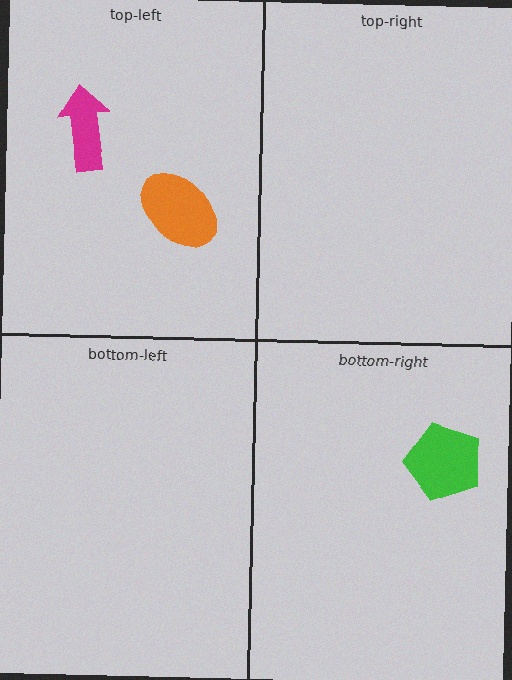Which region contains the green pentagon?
The bottom-right region.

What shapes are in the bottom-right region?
The green pentagon.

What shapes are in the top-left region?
The orange ellipse, the magenta arrow.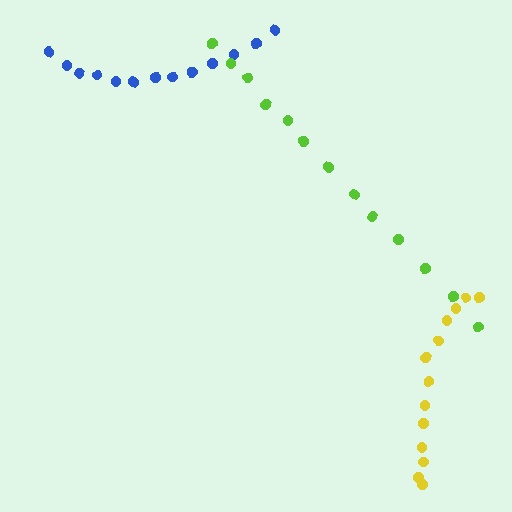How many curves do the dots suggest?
There are 3 distinct paths.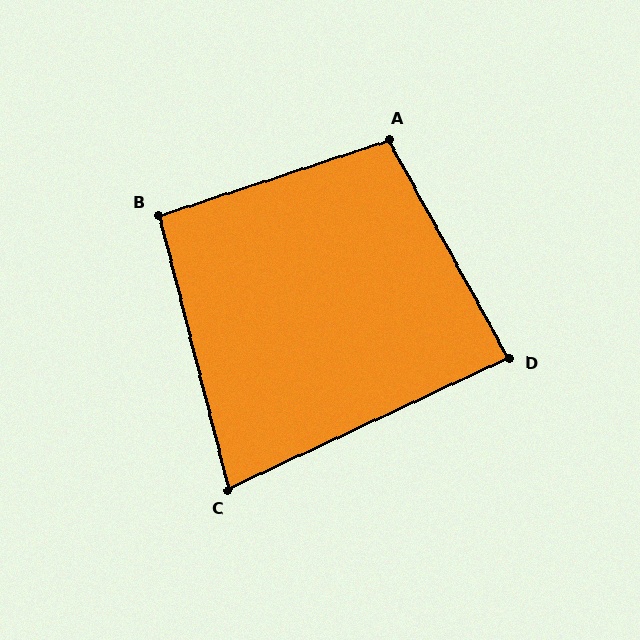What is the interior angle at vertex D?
Approximately 86 degrees (approximately right).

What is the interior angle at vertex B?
Approximately 94 degrees (approximately right).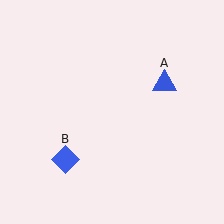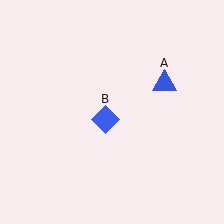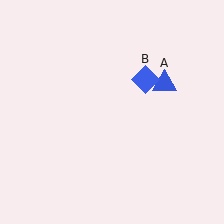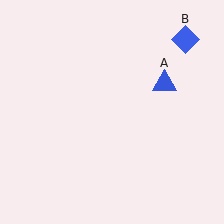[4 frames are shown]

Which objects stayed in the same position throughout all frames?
Blue triangle (object A) remained stationary.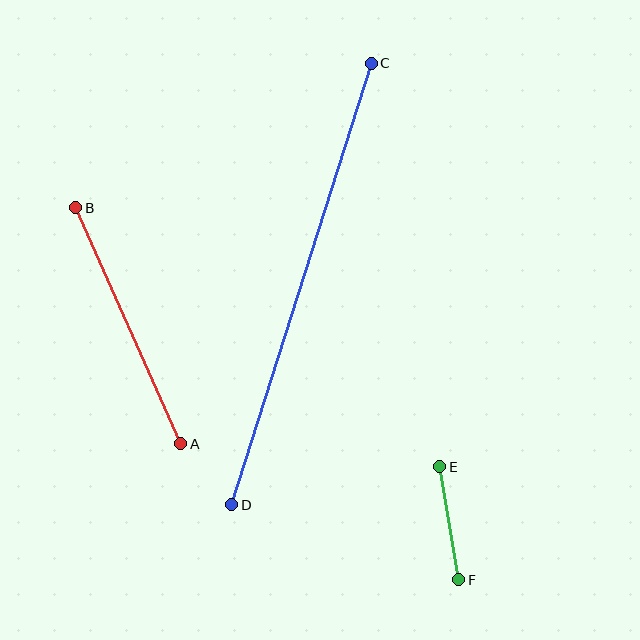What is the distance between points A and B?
The distance is approximately 259 pixels.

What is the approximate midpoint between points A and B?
The midpoint is at approximately (128, 326) pixels.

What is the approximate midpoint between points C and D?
The midpoint is at approximately (301, 284) pixels.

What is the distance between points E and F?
The distance is approximately 114 pixels.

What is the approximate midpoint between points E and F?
The midpoint is at approximately (449, 523) pixels.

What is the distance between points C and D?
The distance is approximately 463 pixels.